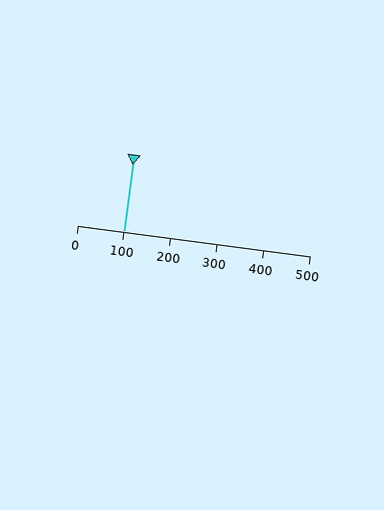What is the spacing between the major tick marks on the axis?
The major ticks are spaced 100 apart.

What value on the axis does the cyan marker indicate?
The marker indicates approximately 100.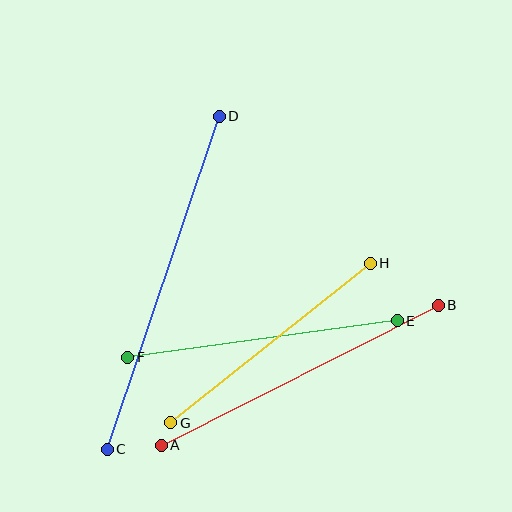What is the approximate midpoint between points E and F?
The midpoint is at approximately (263, 339) pixels.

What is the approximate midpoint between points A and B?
The midpoint is at approximately (300, 375) pixels.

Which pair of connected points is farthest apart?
Points C and D are farthest apart.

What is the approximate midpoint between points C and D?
The midpoint is at approximately (163, 283) pixels.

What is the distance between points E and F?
The distance is approximately 272 pixels.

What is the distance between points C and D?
The distance is approximately 351 pixels.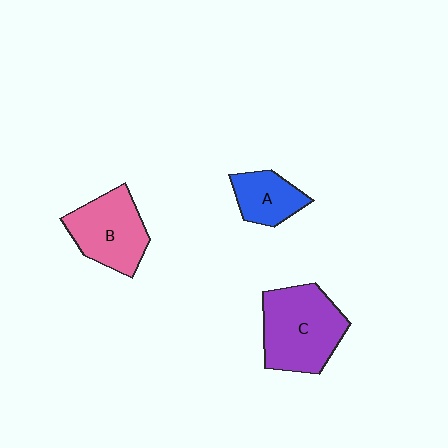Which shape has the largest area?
Shape C (purple).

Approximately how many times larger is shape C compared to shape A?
Approximately 2.0 times.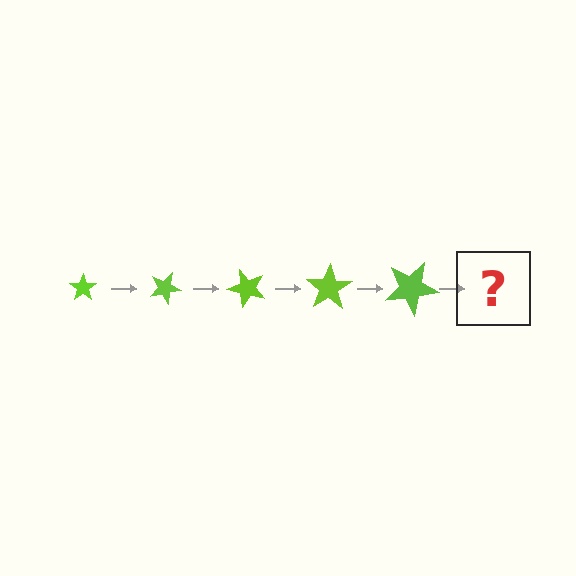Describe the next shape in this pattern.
It should be a star, larger than the previous one and rotated 125 degrees from the start.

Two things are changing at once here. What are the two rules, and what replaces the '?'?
The two rules are that the star grows larger each step and it rotates 25 degrees each step. The '?' should be a star, larger than the previous one and rotated 125 degrees from the start.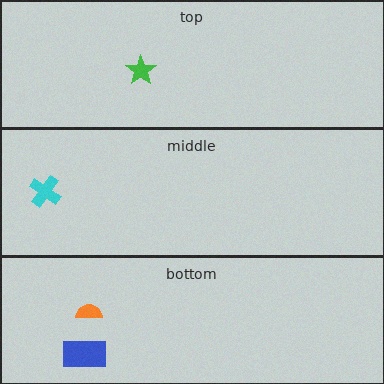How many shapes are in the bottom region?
2.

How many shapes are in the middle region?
1.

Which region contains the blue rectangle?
The bottom region.